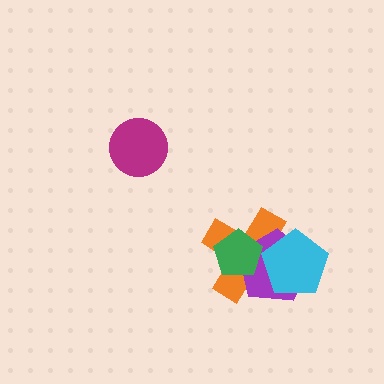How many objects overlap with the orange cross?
3 objects overlap with the orange cross.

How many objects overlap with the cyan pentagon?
2 objects overlap with the cyan pentagon.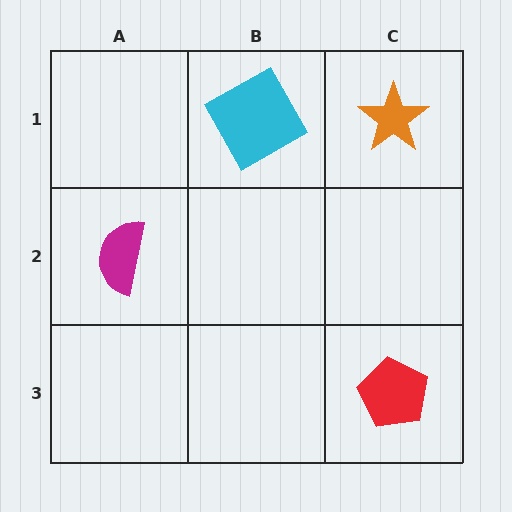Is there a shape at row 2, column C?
No, that cell is empty.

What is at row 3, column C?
A red pentagon.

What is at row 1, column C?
An orange star.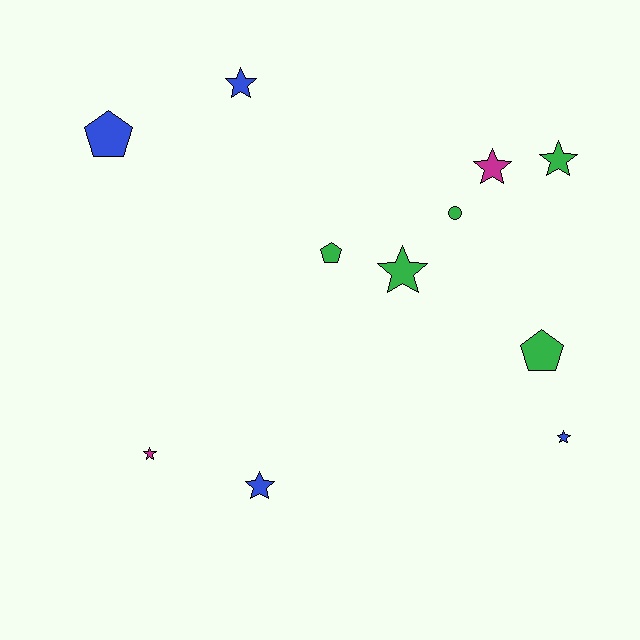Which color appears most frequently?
Green, with 5 objects.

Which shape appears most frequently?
Star, with 7 objects.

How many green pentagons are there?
There are 2 green pentagons.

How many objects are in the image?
There are 11 objects.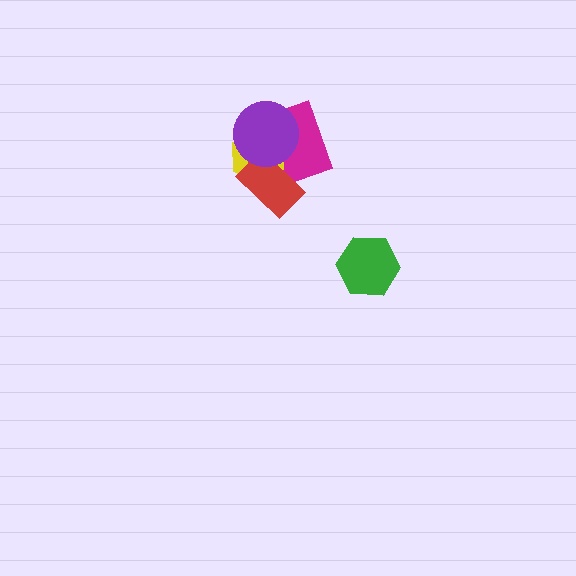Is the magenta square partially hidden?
Yes, it is partially covered by another shape.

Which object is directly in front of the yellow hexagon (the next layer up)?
The red rectangle is directly in front of the yellow hexagon.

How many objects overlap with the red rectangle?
3 objects overlap with the red rectangle.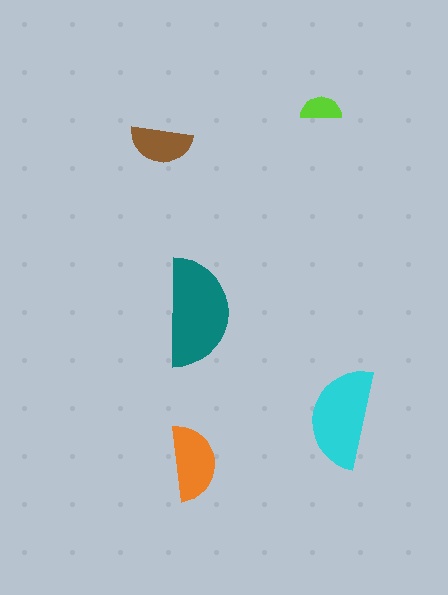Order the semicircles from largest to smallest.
the teal one, the cyan one, the orange one, the brown one, the lime one.